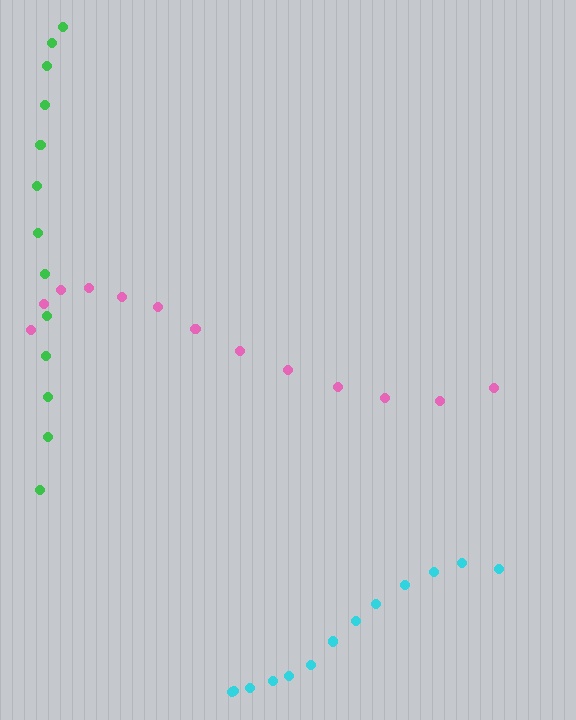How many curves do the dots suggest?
There are 3 distinct paths.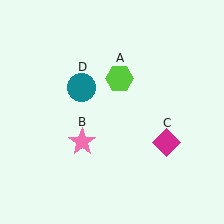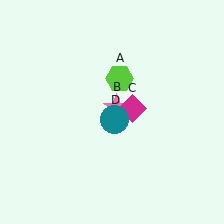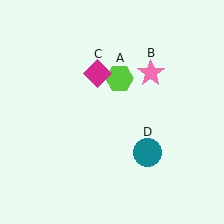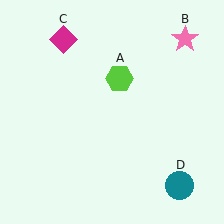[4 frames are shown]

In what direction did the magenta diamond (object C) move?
The magenta diamond (object C) moved up and to the left.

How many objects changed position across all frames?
3 objects changed position: pink star (object B), magenta diamond (object C), teal circle (object D).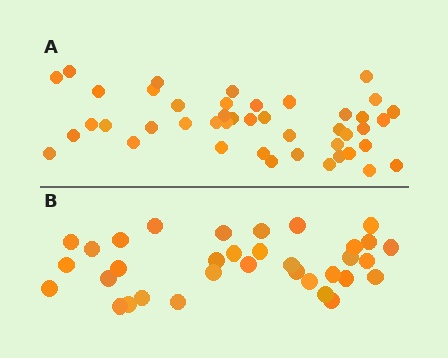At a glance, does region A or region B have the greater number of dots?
Region A (the top region) has more dots.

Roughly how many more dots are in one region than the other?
Region A has roughly 10 or so more dots than region B.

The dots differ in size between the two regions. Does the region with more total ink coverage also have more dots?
No. Region B has more total ink coverage because its dots are larger, but region A actually contains more individual dots. Total area can be misleading — the number of items is what matters here.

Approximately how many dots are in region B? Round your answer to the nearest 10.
About 30 dots. (The exact count is 34, which rounds to 30.)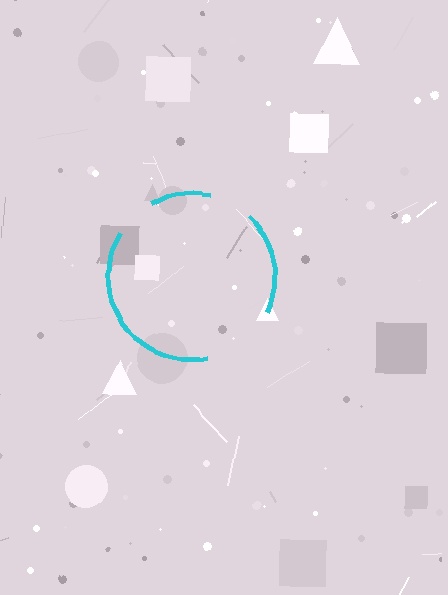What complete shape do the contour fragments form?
The contour fragments form a circle.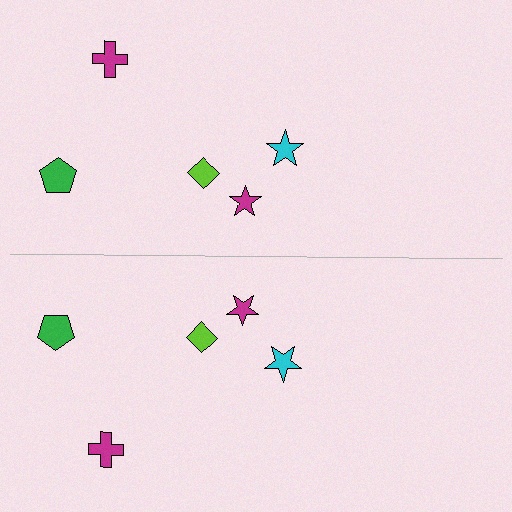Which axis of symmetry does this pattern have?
The pattern has a horizontal axis of symmetry running through the center of the image.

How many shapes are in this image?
There are 10 shapes in this image.